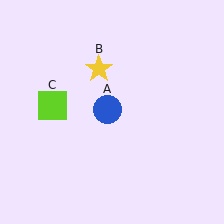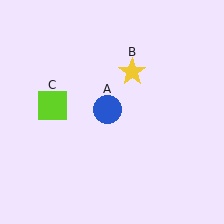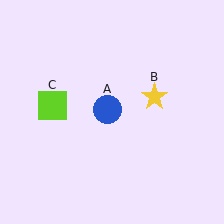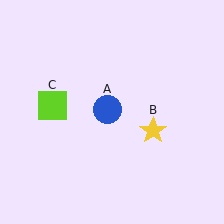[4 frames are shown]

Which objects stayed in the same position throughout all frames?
Blue circle (object A) and lime square (object C) remained stationary.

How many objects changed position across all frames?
1 object changed position: yellow star (object B).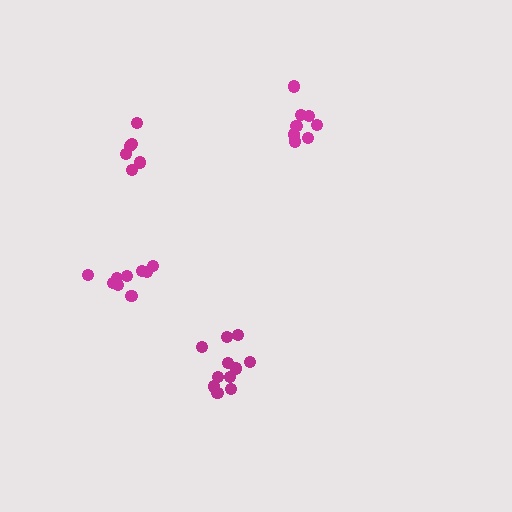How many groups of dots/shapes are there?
There are 4 groups.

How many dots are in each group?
Group 1: 11 dots, Group 2: 8 dots, Group 3: 9 dots, Group 4: 6 dots (34 total).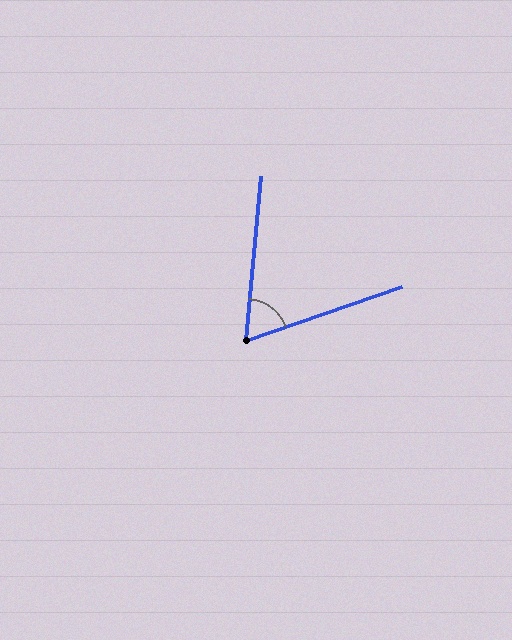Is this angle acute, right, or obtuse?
It is acute.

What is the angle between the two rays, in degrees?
Approximately 66 degrees.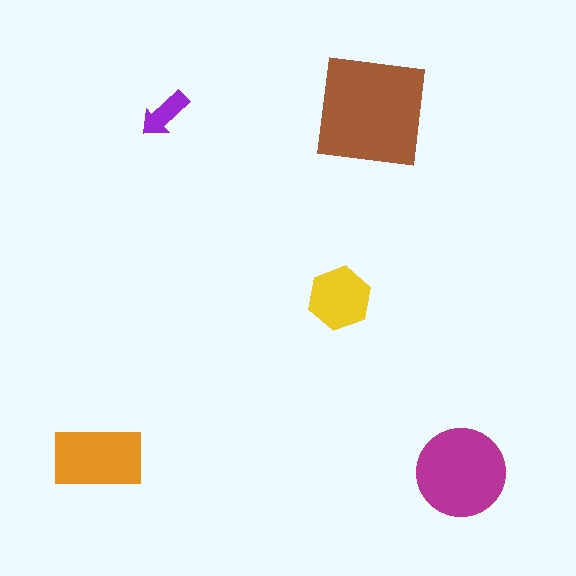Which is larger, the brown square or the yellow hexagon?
The brown square.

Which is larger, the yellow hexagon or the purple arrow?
The yellow hexagon.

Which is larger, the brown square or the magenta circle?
The brown square.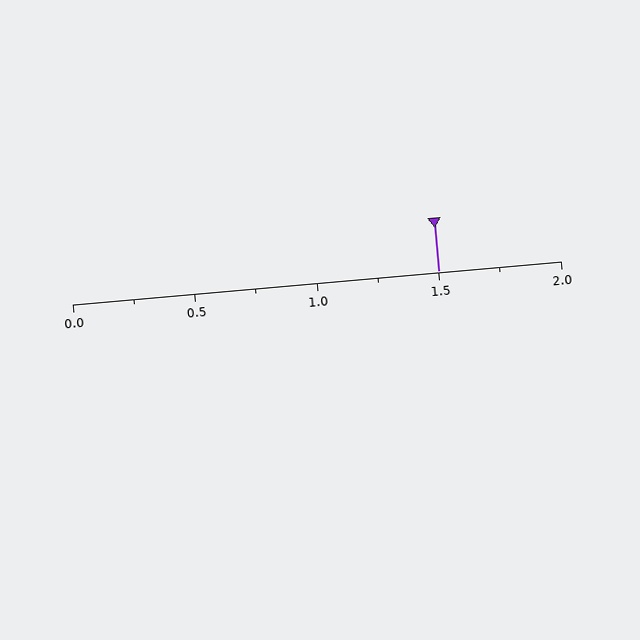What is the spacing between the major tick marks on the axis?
The major ticks are spaced 0.5 apart.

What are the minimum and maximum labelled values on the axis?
The axis runs from 0.0 to 2.0.